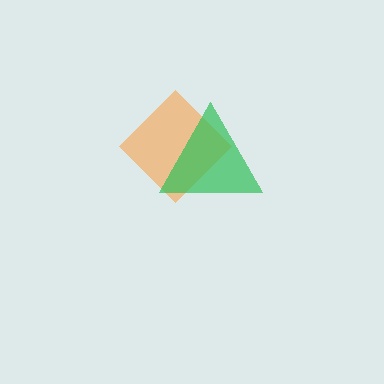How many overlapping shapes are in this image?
There are 2 overlapping shapes in the image.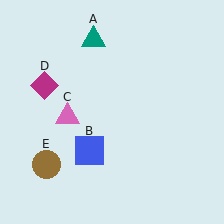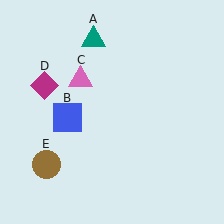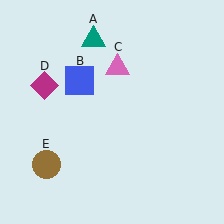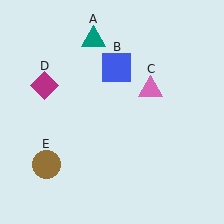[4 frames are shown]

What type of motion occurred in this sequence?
The blue square (object B), pink triangle (object C) rotated clockwise around the center of the scene.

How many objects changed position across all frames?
2 objects changed position: blue square (object B), pink triangle (object C).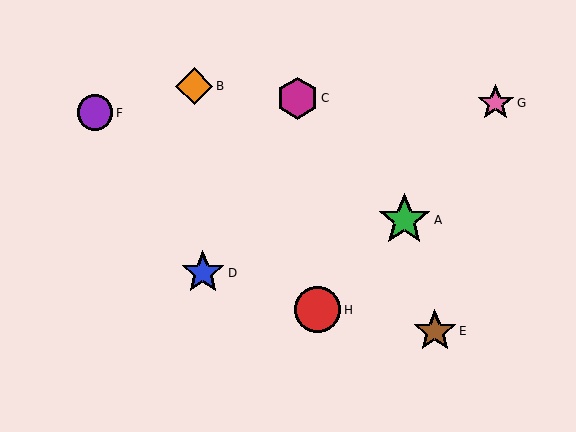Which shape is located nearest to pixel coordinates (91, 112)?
The purple circle (labeled F) at (95, 113) is nearest to that location.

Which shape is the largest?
The green star (labeled A) is the largest.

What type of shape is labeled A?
Shape A is a green star.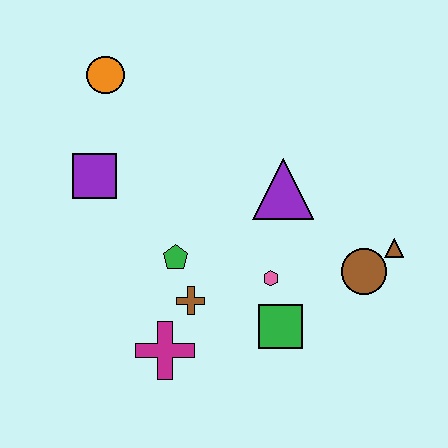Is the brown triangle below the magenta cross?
No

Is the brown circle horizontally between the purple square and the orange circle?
No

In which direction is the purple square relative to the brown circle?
The purple square is to the left of the brown circle.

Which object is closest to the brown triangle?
The brown circle is closest to the brown triangle.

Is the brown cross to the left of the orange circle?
No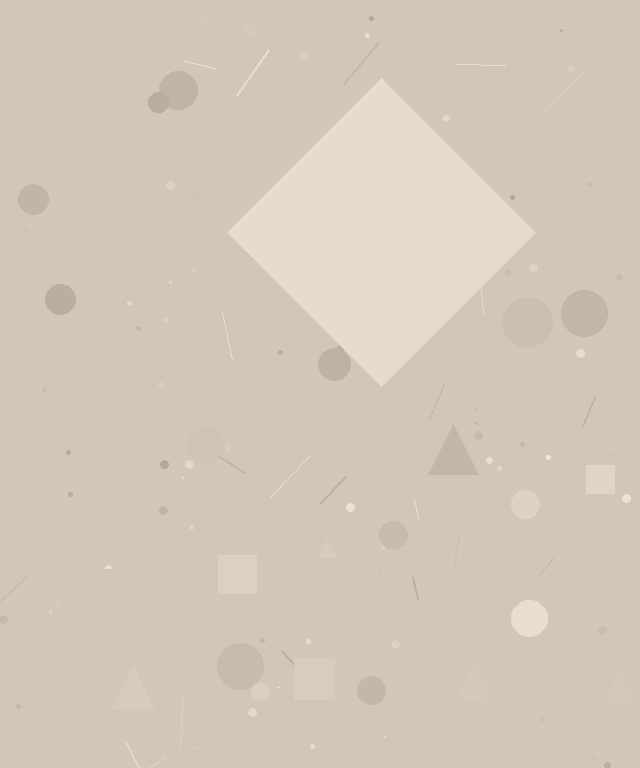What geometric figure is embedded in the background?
A diamond is embedded in the background.